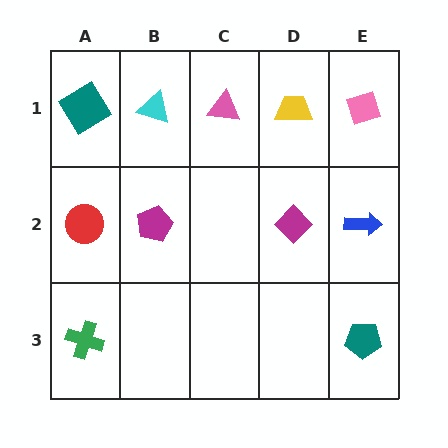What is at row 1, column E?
A pink diamond.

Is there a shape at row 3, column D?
No, that cell is empty.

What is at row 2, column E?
A blue arrow.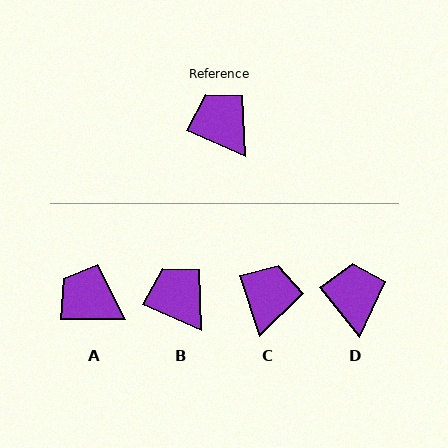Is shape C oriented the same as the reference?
No, it is off by about 48 degrees.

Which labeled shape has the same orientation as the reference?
B.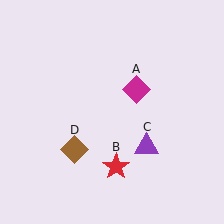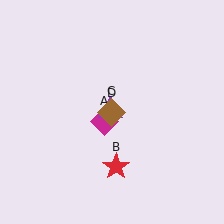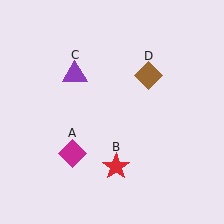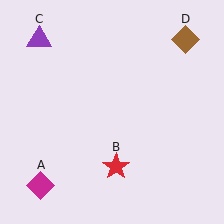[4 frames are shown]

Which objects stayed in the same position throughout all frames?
Red star (object B) remained stationary.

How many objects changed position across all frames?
3 objects changed position: magenta diamond (object A), purple triangle (object C), brown diamond (object D).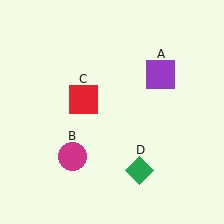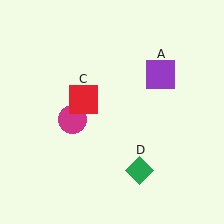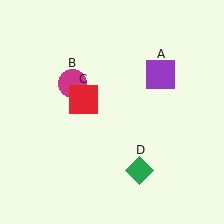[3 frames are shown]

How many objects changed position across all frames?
1 object changed position: magenta circle (object B).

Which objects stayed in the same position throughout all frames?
Purple square (object A) and red square (object C) and green diamond (object D) remained stationary.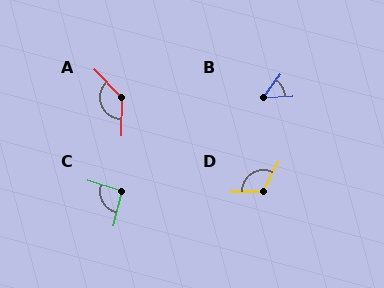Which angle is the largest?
A, at approximately 135 degrees.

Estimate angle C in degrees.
Approximately 94 degrees.